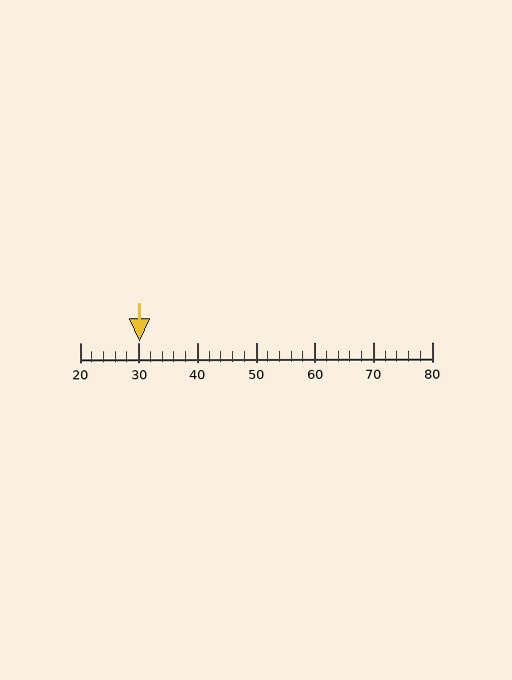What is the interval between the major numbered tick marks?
The major tick marks are spaced 10 units apart.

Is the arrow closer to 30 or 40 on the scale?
The arrow is closer to 30.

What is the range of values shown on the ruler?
The ruler shows values from 20 to 80.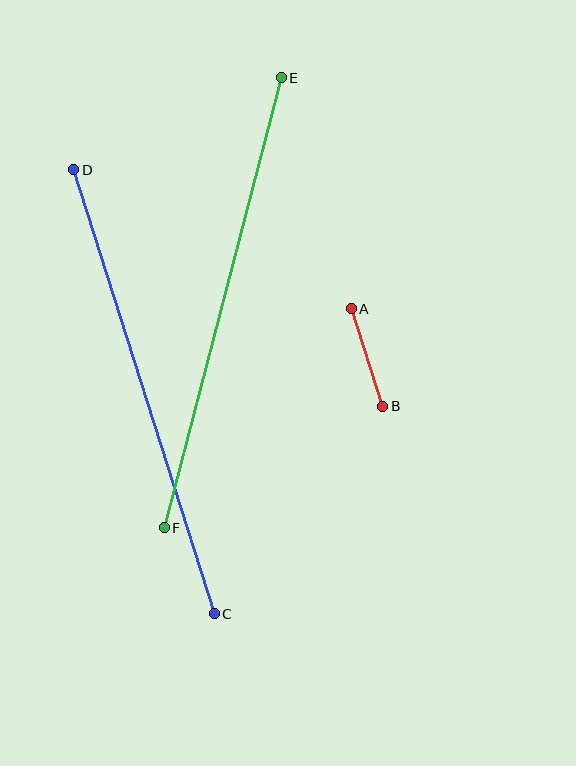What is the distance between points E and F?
The distance is approximately 465 pixels.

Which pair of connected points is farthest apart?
Points C and D are farthest apart.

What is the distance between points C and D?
The distance is approximately 466 pixels.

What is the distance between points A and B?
The distance is approximately 102 pixels.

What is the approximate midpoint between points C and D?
The midpoint is at approximately (144, 392) pixels.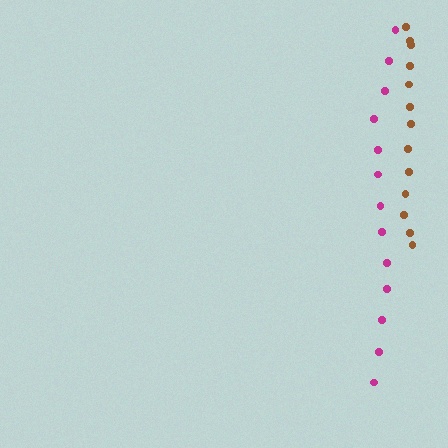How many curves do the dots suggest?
There are 2 distinct paths.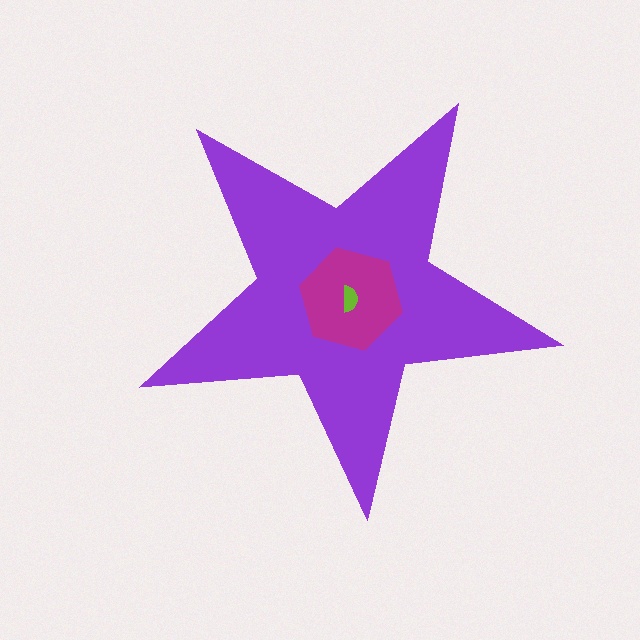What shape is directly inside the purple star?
The magenta hexagon.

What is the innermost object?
The lime semicircle.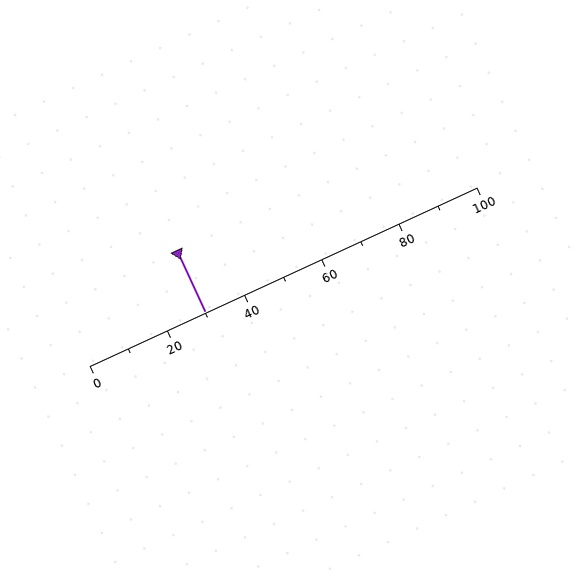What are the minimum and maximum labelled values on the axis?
The axis runs from 0 to 100.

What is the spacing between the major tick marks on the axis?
The major ticks are spaced 20 apart.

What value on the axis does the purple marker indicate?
The marker indicates approximately 30.